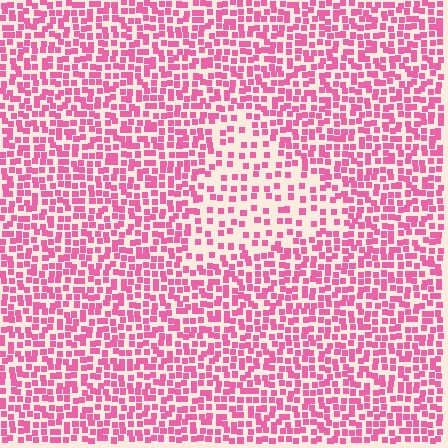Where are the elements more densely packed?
The elements are more densely packed outside the triangle boundary.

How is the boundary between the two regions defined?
The boundary is defined by a change in element density (approximately 2.1x ratio). All elements are the same color, size, and shape.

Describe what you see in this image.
The image contains small pink elements arranged at two different densities. A triangle-shaped region is visible where the elements are less densely packed than the surrounding area.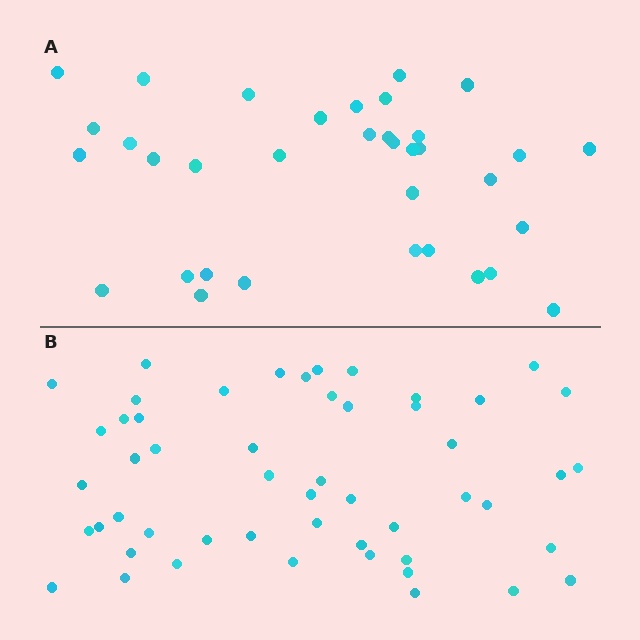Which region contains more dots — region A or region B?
Region B (the bottom region) has more dots.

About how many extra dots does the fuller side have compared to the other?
Region B has approximately 15 more dots than region A.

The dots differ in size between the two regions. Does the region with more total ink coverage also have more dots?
No. Region A has more total ink coverage because its dots are larger, but region B actually contains more individual dots. Total area can be misleading — the number of items is what matters here.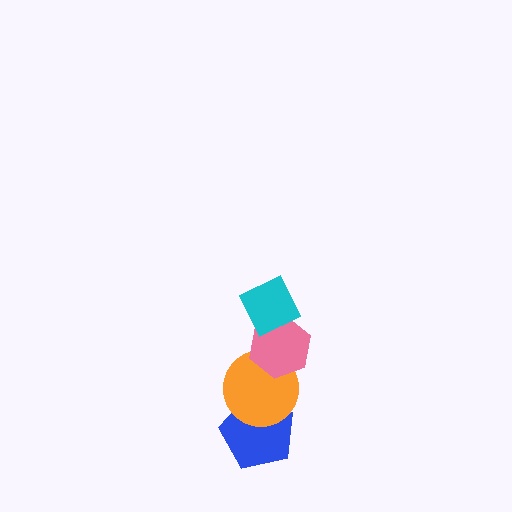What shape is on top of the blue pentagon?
The orange circle is on top of the blue pentagon.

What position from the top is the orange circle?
The orange circle is 3rd from the top.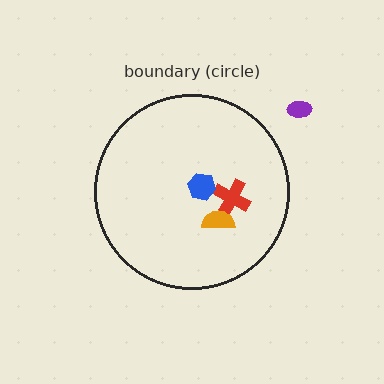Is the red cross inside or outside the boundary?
Inside.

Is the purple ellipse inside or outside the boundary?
Outside.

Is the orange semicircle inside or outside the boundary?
Inside.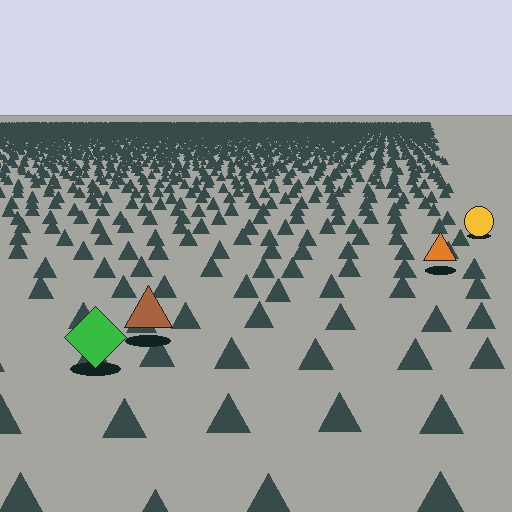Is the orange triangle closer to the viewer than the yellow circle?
Yes. The orange triangle is closer — you can tell from the texture gradient: the ground texture is coarser near it.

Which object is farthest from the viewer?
The yellow circle is farthest from the viewer. It appears smaller and the ground texture around it is denser.